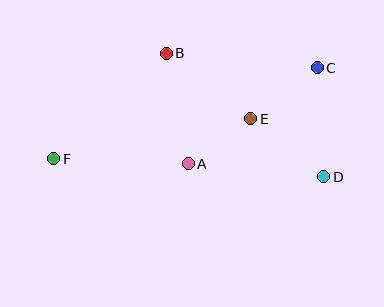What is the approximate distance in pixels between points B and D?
The distance between B and D is approximately 200 pixels.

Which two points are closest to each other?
Points A and E are closest to each other.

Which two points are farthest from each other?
Points C and F are farthest from each other.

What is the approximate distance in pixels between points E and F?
The distance between E and F is approximately 201 pixels.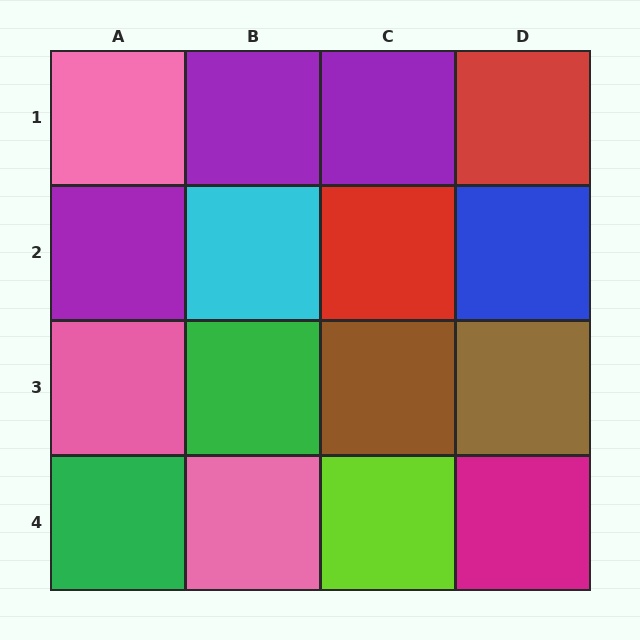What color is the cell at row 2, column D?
Blue.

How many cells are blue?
1 cell is blue.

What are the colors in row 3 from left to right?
Pink, green, brown, brown.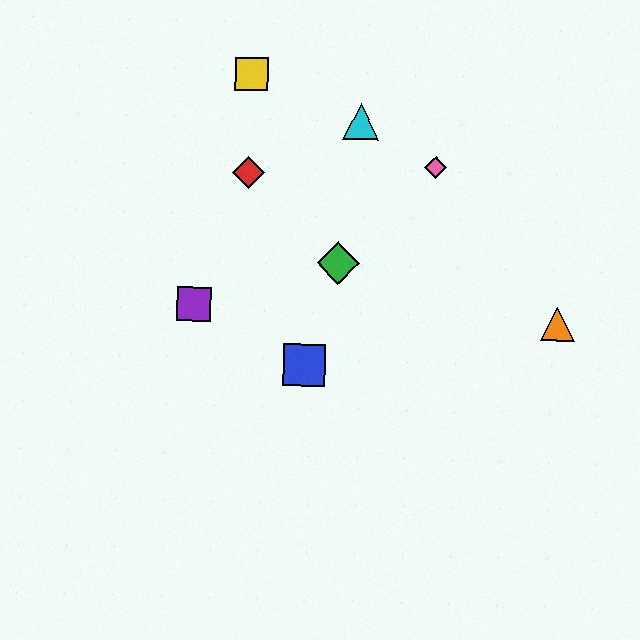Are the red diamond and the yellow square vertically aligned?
Yes, both are at x≈249.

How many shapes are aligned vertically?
2 shapes (the red diamond, the yellow square) are aligned vertically.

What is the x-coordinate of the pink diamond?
The pink diamond is at x≈436.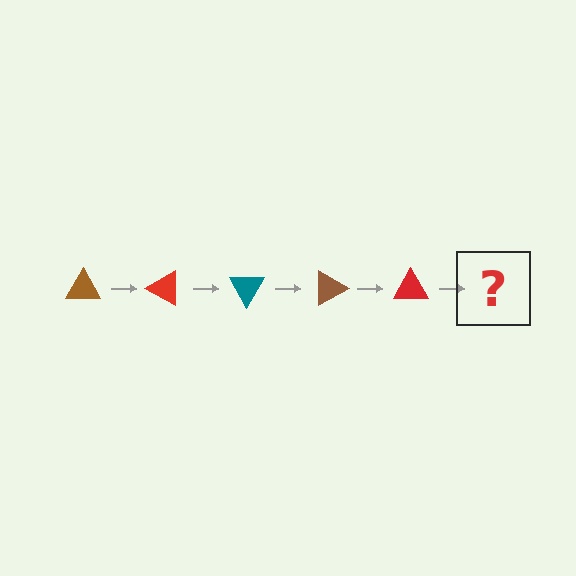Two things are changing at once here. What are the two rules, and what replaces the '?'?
The two rules are that it rotates 30 degrees each step and the color cycles through brown, red, and teal. The '?' should be a teal triangle, rotated 150 degrees from the start.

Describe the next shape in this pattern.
It should be a teal triangle, rotated 150 degrees from the start.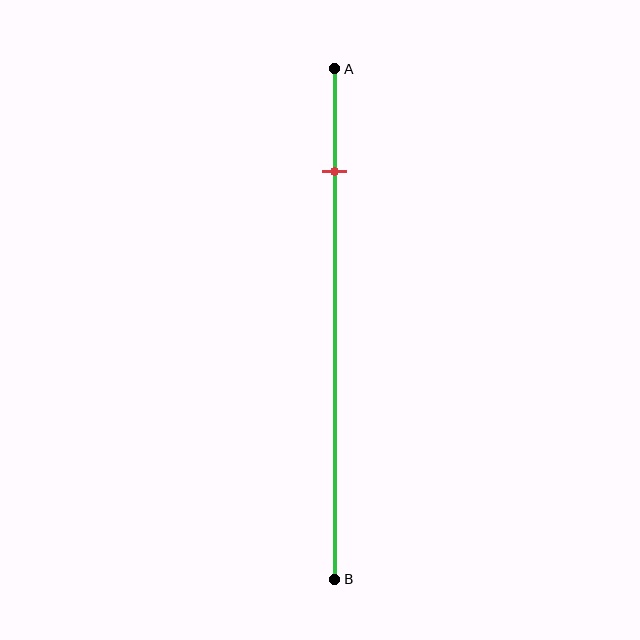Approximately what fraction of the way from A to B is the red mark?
The red mark is approximately 20% of the way from A to B.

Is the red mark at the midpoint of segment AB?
No, the mark is at about 20% from A, not at the 50% midpoint.